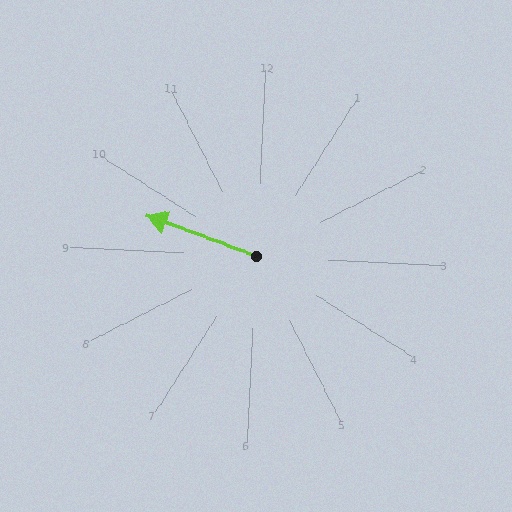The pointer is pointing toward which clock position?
Roughly 10 o'clock.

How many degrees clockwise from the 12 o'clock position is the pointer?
Approximately 288 degrees.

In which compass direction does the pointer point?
West.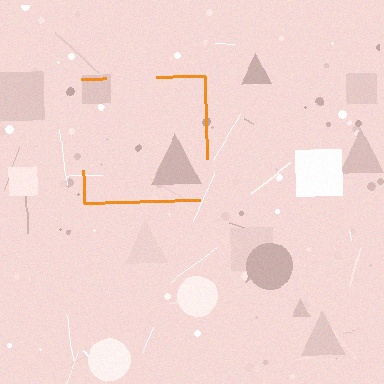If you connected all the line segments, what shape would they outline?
They would outline a square.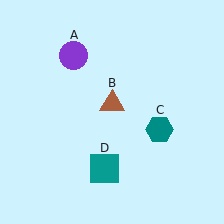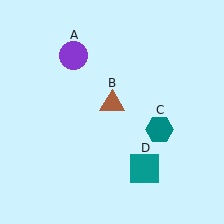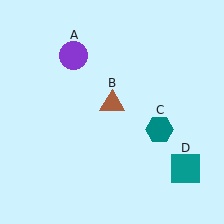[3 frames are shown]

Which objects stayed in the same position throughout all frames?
Purple circle (object A) and brown triangle (object B) and teal hexagon (object C) remained stationary.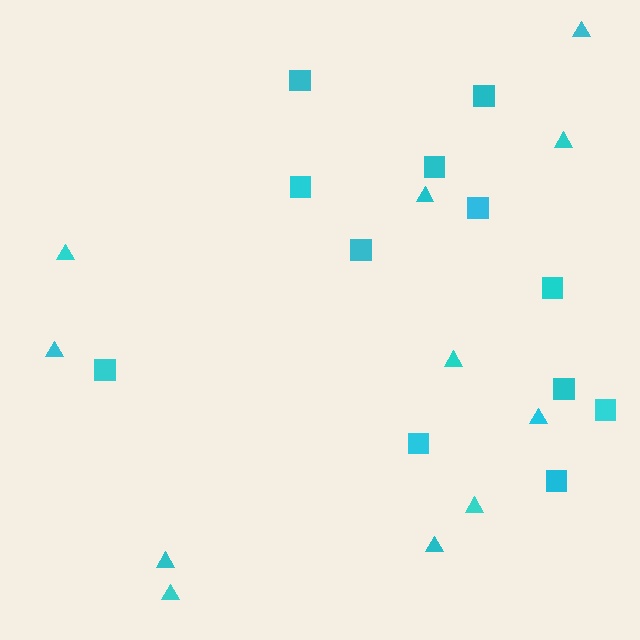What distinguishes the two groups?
There are 2 groups: one group of squares (12) and one group of triangles (11).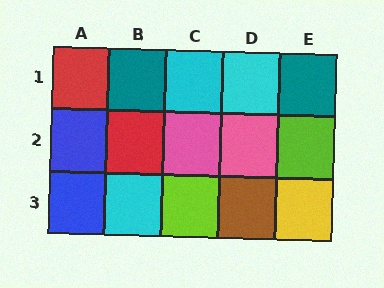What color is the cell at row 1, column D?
Cyan.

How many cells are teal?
2 cells are teal.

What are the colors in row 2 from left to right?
Blue, red, pink, pink, lime.